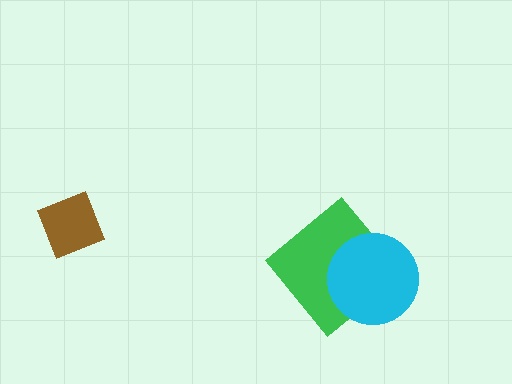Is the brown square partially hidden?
No, no other shape covers it.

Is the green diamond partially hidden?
Yes, it is partially covered by another shape.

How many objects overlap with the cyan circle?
1 object overlaps with the cyan circle.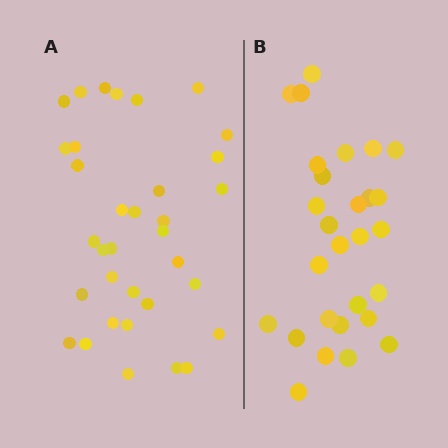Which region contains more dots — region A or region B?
Region A (the left region) has more dots.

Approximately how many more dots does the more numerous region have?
Region A has about 6 more dots than region B.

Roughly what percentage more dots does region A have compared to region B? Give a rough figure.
About 20% more.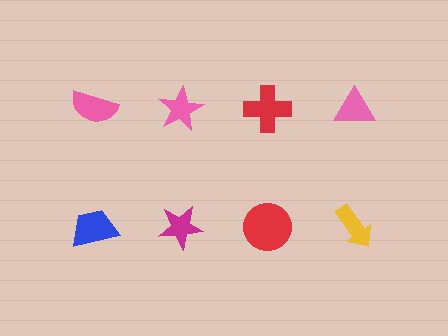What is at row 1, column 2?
A pink star.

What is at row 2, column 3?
A red circle.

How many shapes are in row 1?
4 shapes.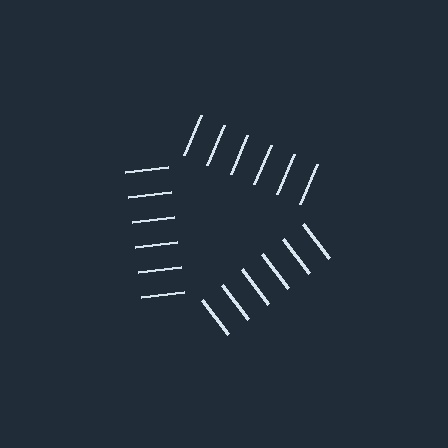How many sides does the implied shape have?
3 sides — the line-ends trace a triangle.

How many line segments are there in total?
18 — 6 along each of the 3 edges.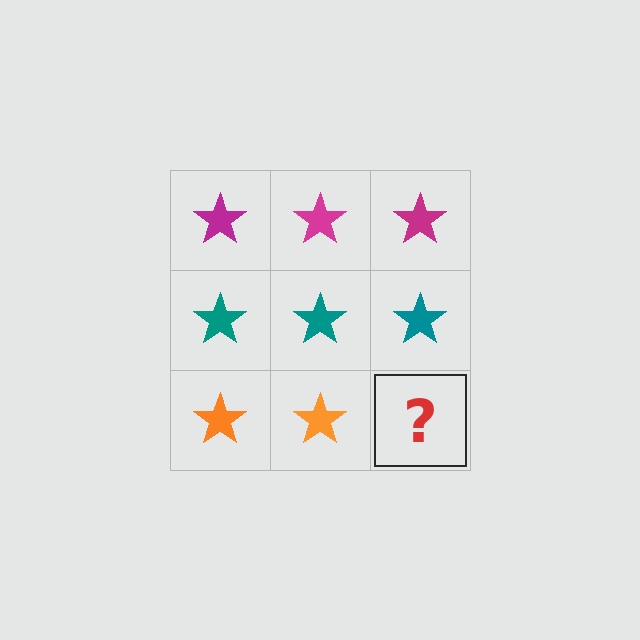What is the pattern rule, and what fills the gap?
The rule is that each row has a consistent color. The gap should be filled with an orange star.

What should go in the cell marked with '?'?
The missing cell should contain an orange star.